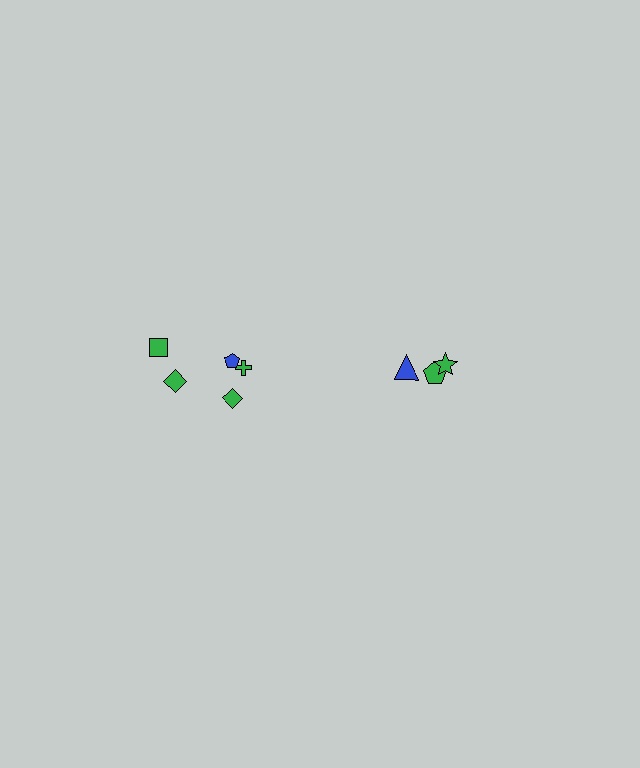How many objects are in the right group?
There are 3 objects.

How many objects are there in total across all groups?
There are 8 objects.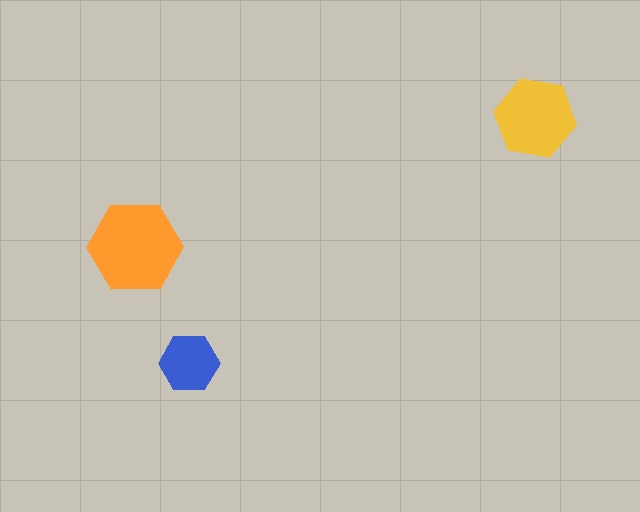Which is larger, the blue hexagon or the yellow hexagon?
The yellow one.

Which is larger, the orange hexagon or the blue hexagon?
The orange one.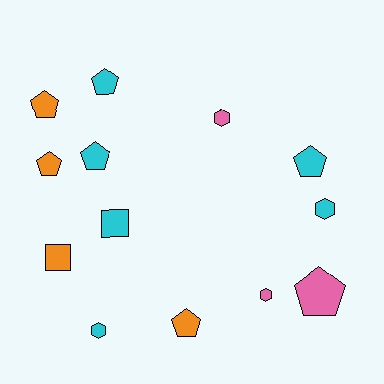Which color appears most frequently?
Cyan, with 6 objects.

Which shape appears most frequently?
Pentagon, with 7 objects.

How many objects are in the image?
There are 13 objects.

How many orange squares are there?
There is 1 orange square.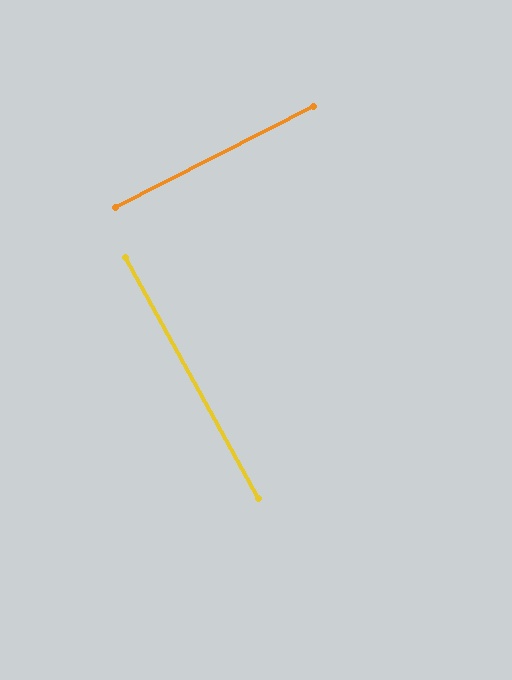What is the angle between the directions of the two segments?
Approximately 88 degrees.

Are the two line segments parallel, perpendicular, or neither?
Perpendicular — they meet at approximately 88°.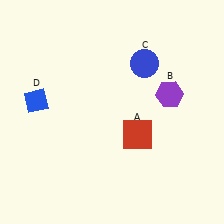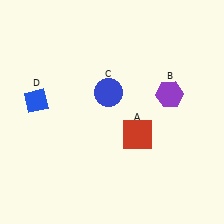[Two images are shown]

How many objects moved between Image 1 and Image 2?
1 object moved between the two images.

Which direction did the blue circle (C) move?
The blue circle (C) moved left.